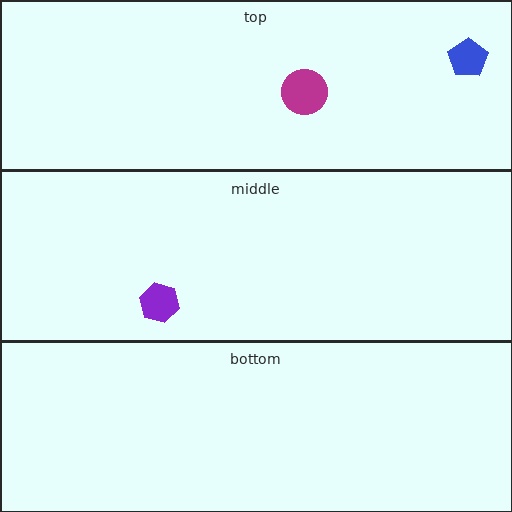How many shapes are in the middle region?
1.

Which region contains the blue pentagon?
The top region.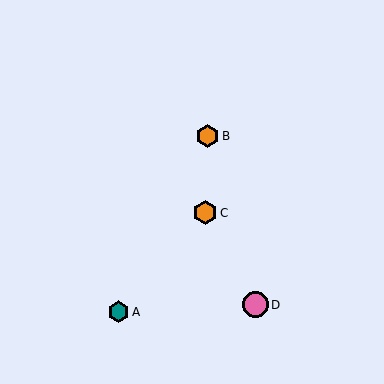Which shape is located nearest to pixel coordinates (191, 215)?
The orange hexagon (labeled C) at (205, 213) is nearest to that location.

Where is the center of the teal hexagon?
The center of the teal hexagon is at (118, 312).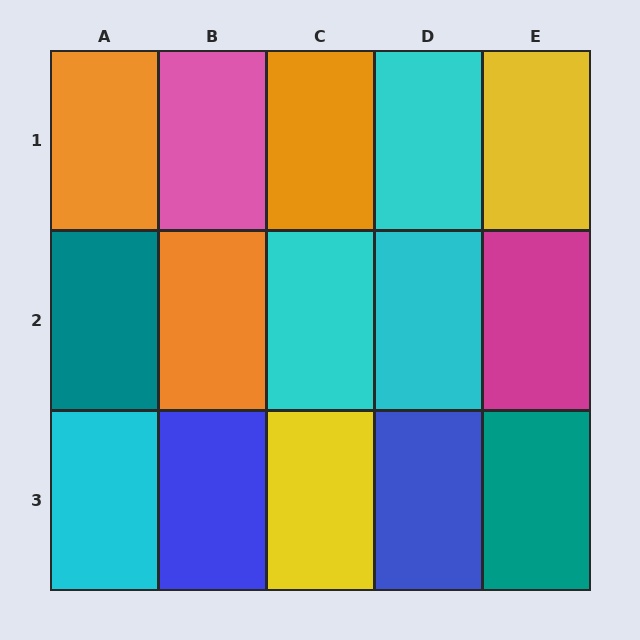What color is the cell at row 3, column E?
Teal.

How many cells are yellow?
2 cells are yellow.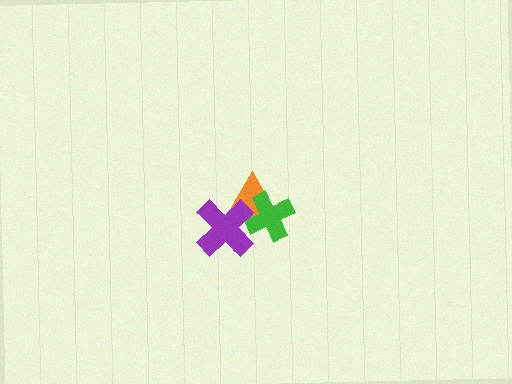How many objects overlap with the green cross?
2 objects overlap with the green cross.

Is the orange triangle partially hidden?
Yes, it is partially covered by another shape.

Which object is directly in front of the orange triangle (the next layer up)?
The green cross is directly in front of the orange triangle.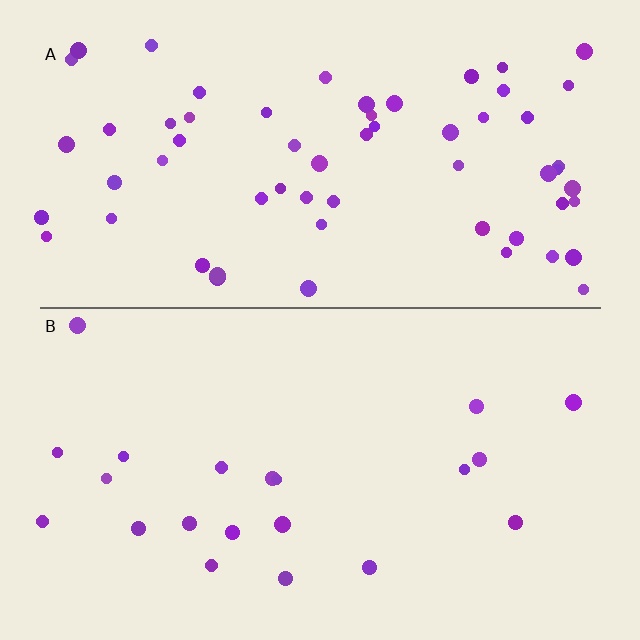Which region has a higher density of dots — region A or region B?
A (the top).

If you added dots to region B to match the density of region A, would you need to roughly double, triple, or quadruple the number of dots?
Approximately triple.